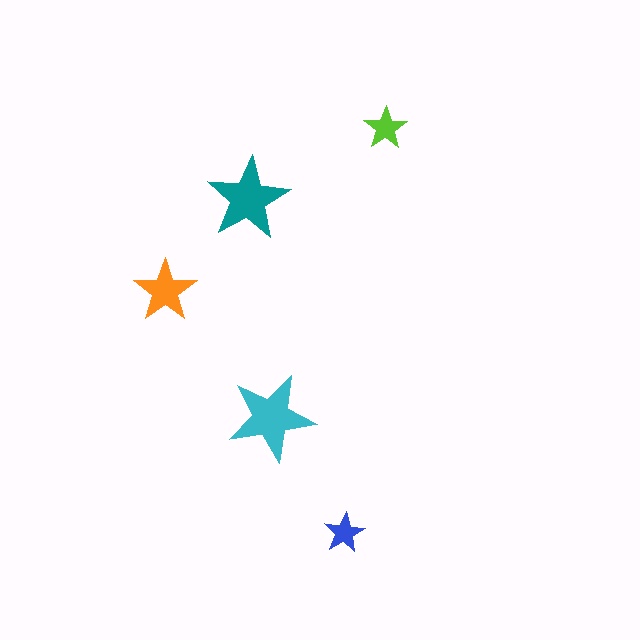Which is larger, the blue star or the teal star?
The teal one.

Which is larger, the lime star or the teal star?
The teal one.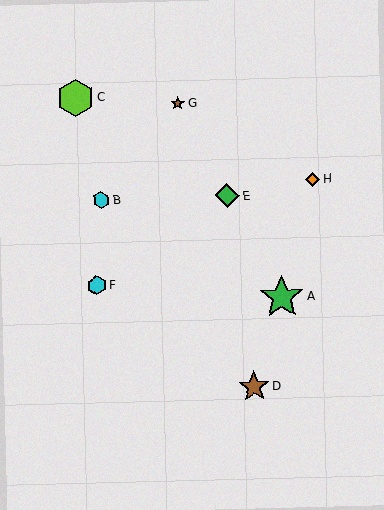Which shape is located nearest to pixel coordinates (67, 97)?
The lime hexagon (labeled C) at (76, 98) is nearest to that location.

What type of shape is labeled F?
Shape F is a cyan hexagon.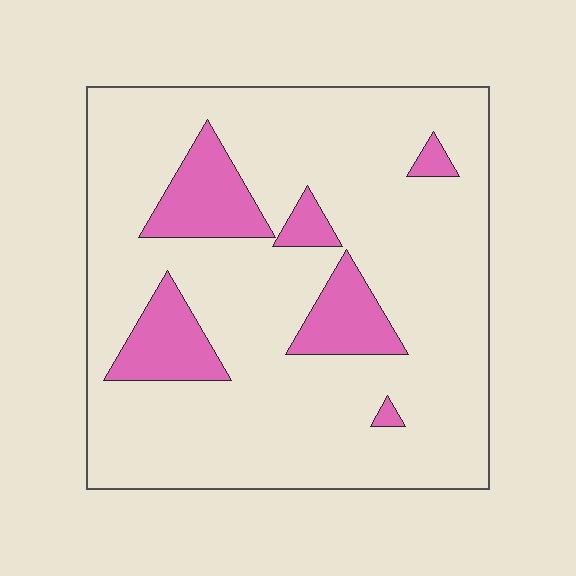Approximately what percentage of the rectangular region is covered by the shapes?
Approximately 15%.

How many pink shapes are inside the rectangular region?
6.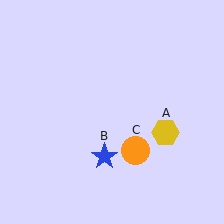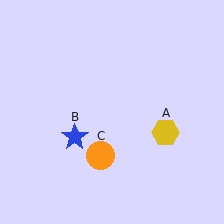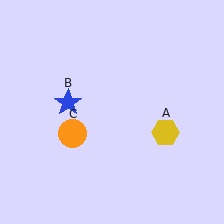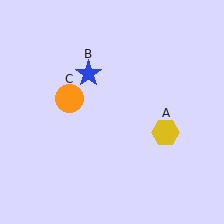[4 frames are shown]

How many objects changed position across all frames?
2 objects changed position: blue star (object B), orange circle (object C).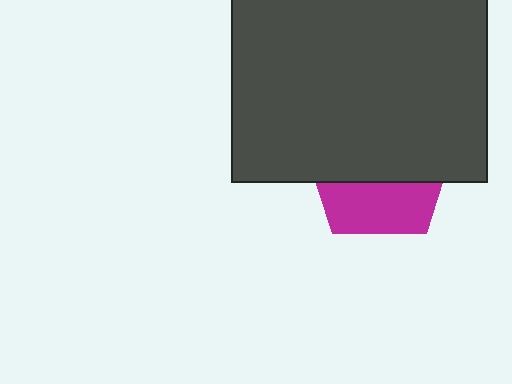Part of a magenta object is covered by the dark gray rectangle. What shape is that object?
It is a pentagon.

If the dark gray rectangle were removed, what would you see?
You would see the complete magenta pentagon.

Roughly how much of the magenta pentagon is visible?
A small part of it is visible (roughly 37%).